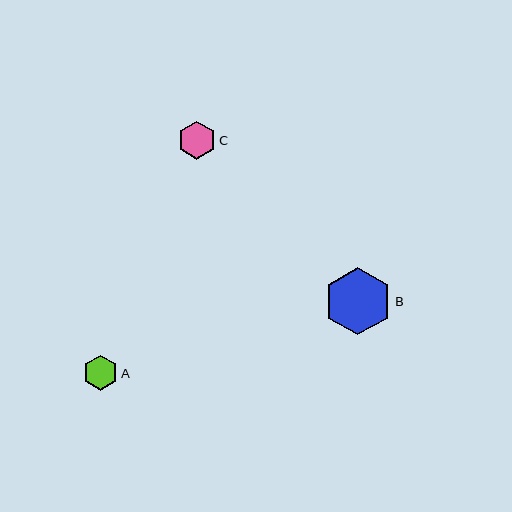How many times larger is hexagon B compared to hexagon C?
Hexagon B is approximately 1.8 times the size of hexagon C.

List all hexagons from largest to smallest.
From largest to smallest: B, C, A.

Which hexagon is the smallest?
Hexagon A is the smallest with a size of approximately 35 pixels.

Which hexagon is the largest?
Hexagon B is the largest with a size of approximately 67 pixels.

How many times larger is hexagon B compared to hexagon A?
Hexagon B is approximately 1.9 times the size of hexagon A.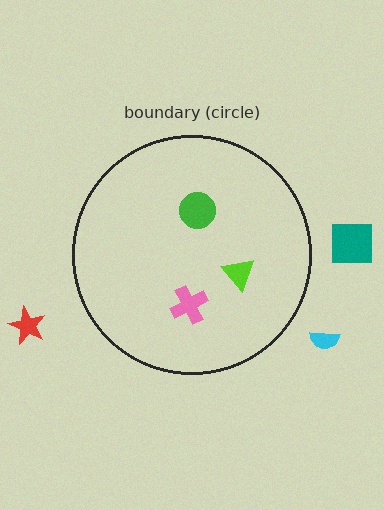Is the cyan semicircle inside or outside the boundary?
Outside.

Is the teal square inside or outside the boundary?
Outside.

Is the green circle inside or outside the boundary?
Inside.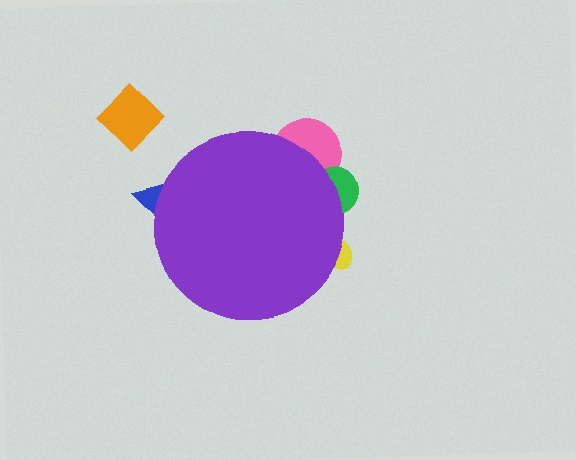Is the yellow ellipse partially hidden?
Yes, the yellow ellipse is partially hidden behind the purple circle.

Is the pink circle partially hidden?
Yes, the pink circle is partially hidden behind the purple circle.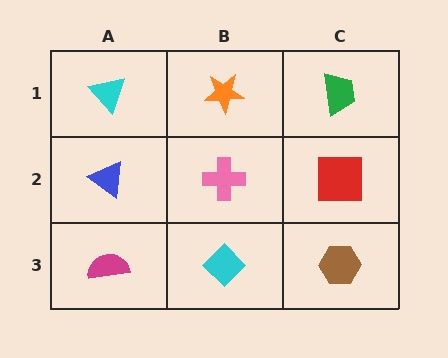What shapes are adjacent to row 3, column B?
A pink cross (row 2, column B), a magenta semicircle (row 3, column A), a brown hexagon (row 3, column C).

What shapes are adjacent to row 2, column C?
A green trapezoid (row 1, column C), a brown hexagon (row 3, column C), a pink cross (row 2, column B).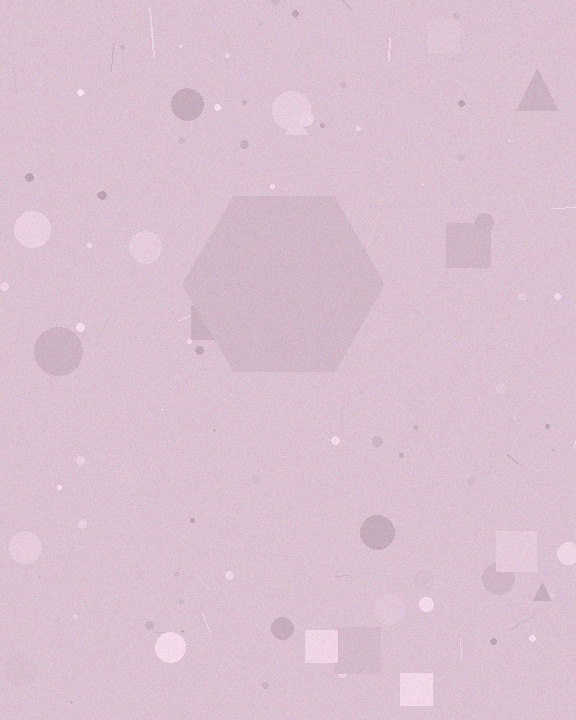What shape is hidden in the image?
A hexagon is hidden in the image.